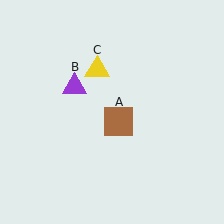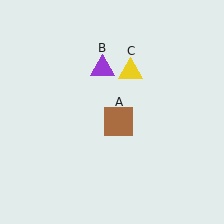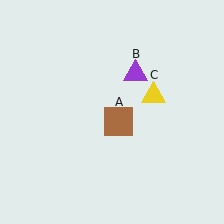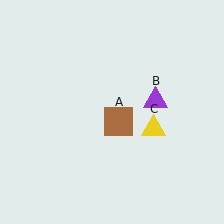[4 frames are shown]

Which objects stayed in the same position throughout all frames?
Brown square (object A) remained stationary.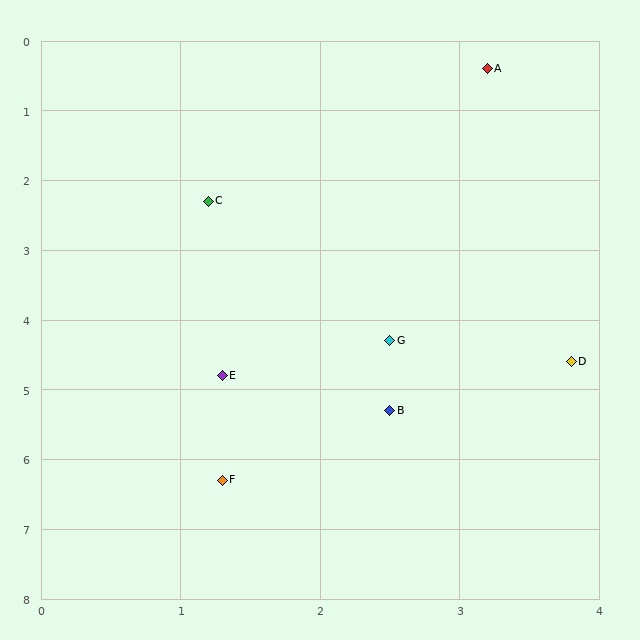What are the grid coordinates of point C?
Point C is at approximately (1.2, 2.3).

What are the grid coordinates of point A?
Point A is at approximately (3.2, 0.4).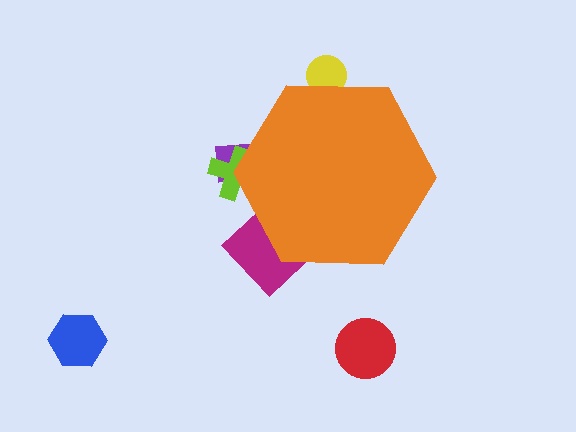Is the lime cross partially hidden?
Yes, the lime cross is partially hidden behind the orange hexagon.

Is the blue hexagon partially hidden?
No, the blue hexagon is fully visible.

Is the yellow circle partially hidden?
Yes, the yellow circle is partially hidden behind the orange hexagon.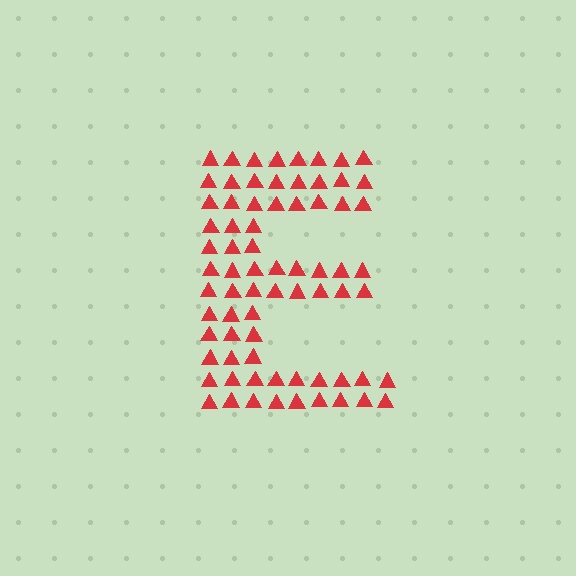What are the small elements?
The small elements are triangles.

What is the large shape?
The large shape is the letter E.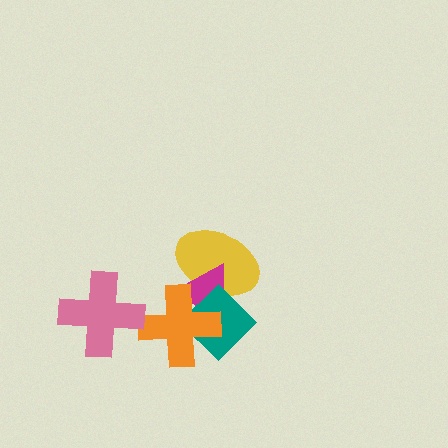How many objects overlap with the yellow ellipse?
3 objects overlap with the yellow ellipse.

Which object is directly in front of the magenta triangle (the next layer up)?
The teal diamond is directly in front of the magenta triangle.